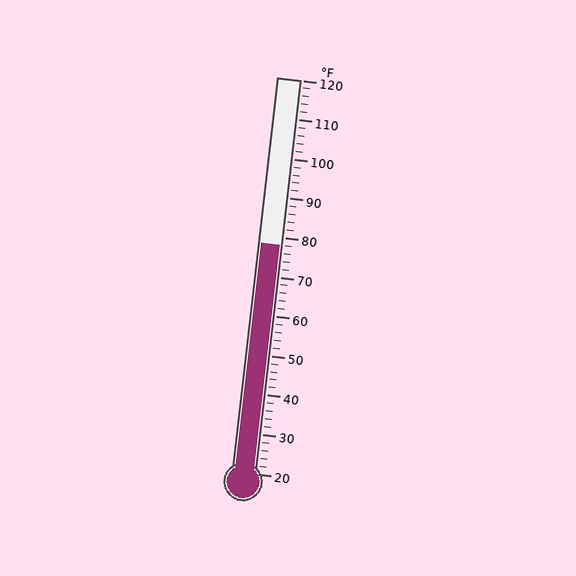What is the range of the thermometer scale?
The thermometer scale ranges from 20°F to 120°F.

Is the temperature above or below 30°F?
The temperature is above 30°F.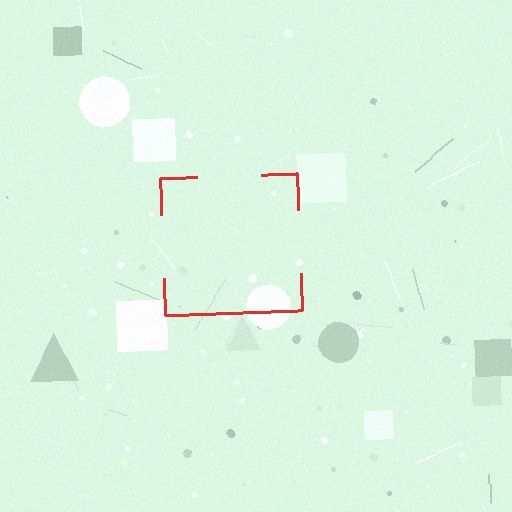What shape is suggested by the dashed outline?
The dashed outline suggests a square.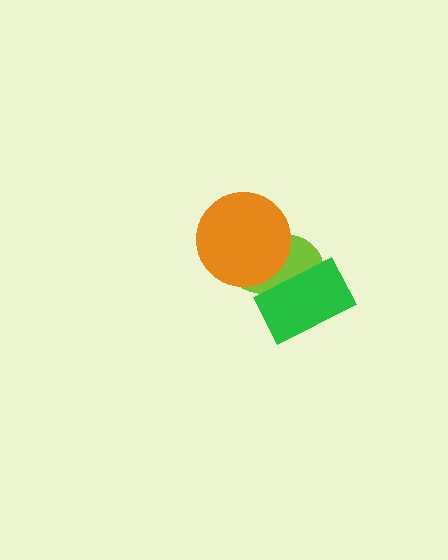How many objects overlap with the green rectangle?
1 object overlaps with the green rectangle.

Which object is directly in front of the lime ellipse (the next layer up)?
The green rectangle is directly in front of the lime ellipse.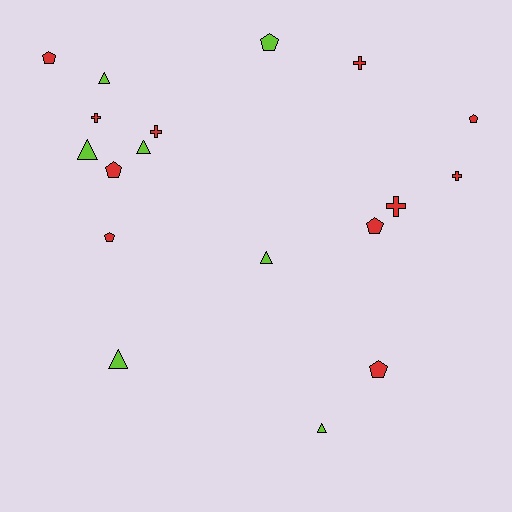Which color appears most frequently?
Red, with 11 objects.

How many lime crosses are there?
There are no lime crosses.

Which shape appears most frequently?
Pentagon, with 7 objects.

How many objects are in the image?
There are 18 objects.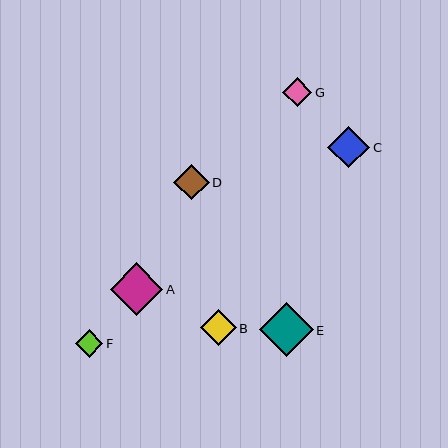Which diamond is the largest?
Diamond E is the largest with a size of approximately 54 pixels.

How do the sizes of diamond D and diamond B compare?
Diamond D and diamond B are approximately the same size.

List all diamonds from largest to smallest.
From largest to smallest: E, A, C, D, B, G, F.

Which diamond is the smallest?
Diamond F is the smallest with a size of approximately 27 pixels.